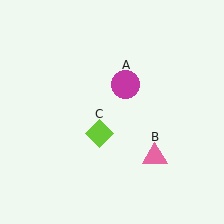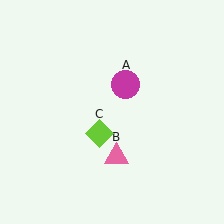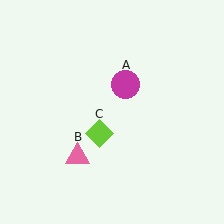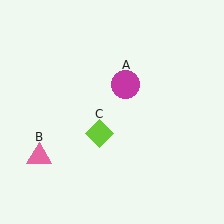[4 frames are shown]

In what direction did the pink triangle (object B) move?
The pink triangle (object B) moved left.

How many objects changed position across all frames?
1 object changed position: pink triangle (object B).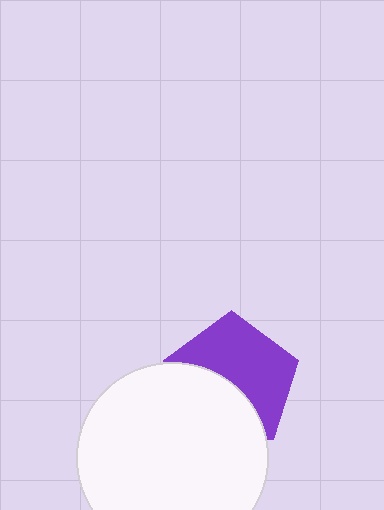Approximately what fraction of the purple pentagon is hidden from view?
Roughly 43% of the purple pentagon is hidden behind the white circle.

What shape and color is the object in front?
The object in front is a white circle.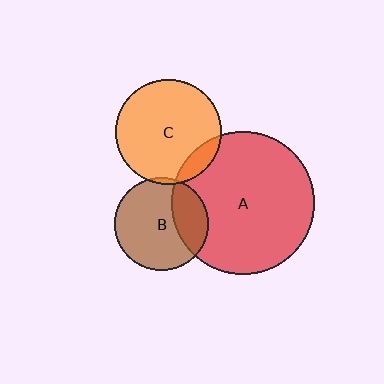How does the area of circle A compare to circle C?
Approximately 1.8 times.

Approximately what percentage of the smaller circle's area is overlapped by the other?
Approximately 10%.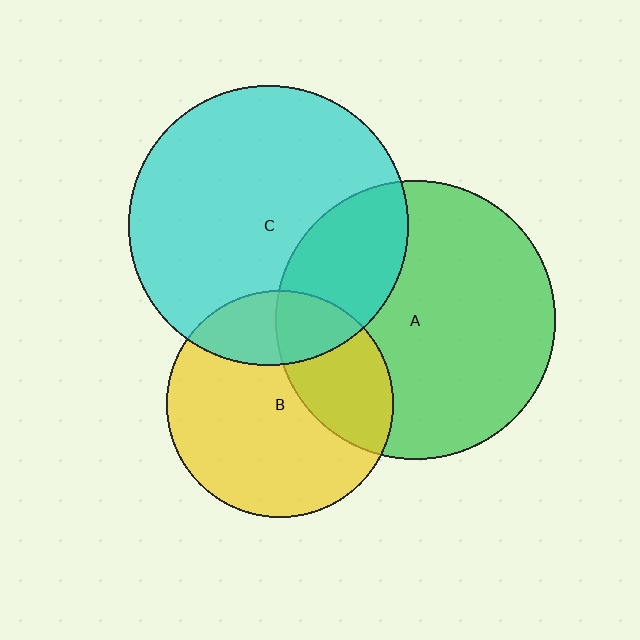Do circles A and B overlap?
Yes.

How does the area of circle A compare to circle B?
Approximately 1.5 times.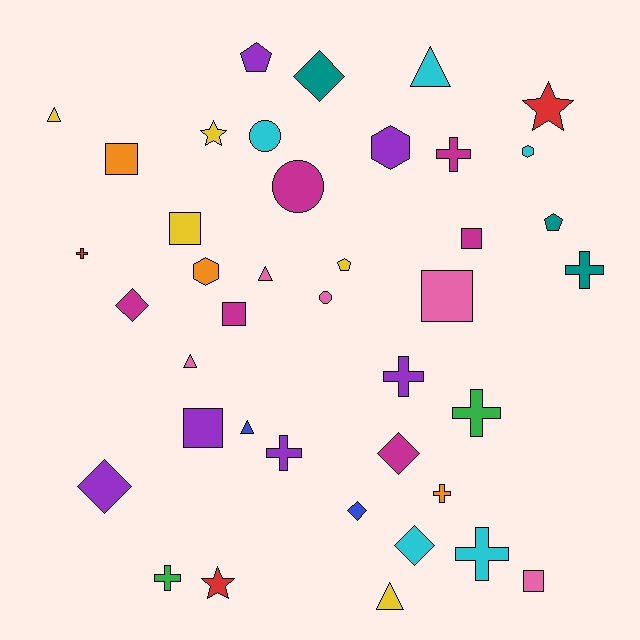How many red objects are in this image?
There are 3 red objects.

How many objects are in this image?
There are 40 objects.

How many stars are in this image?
There are 3 stars.